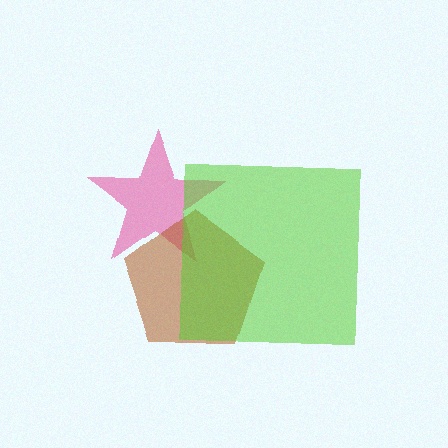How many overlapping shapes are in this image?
There are 3 overlapping shapes in the image.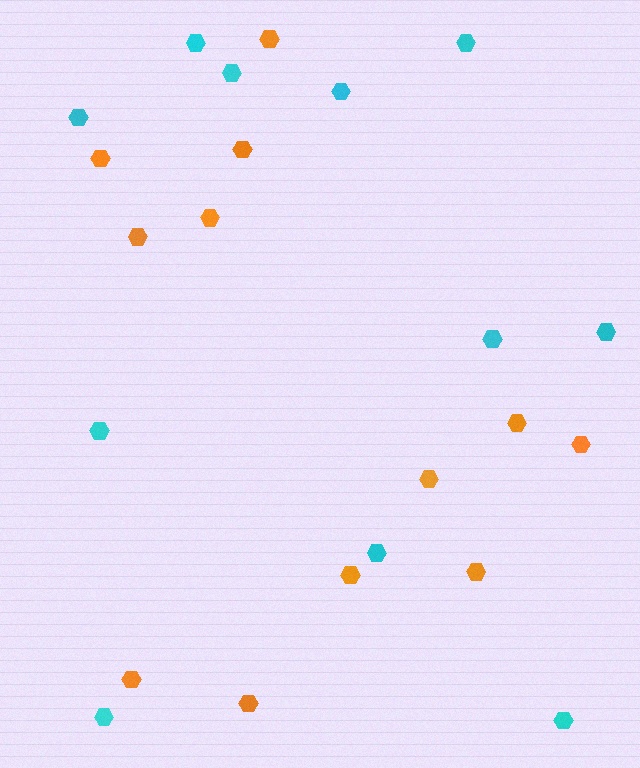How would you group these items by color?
There are 2 groups: one group of orange hexagons (12) and one group of cyan hexagons (11).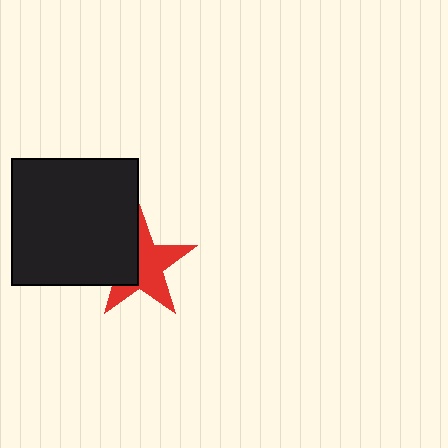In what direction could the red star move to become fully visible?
The red star could move right. That would shift it out from behind the black rectangle entirely.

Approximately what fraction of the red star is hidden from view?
Roughly 39% of the red star is hidden behind the black rectangle.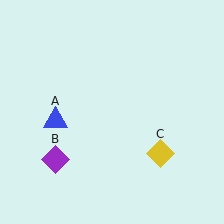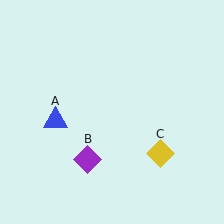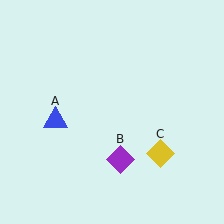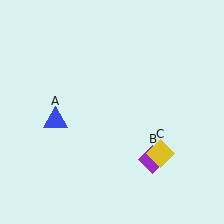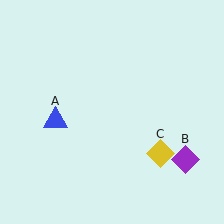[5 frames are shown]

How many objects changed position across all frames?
1 object changed position: purple diamond (object B).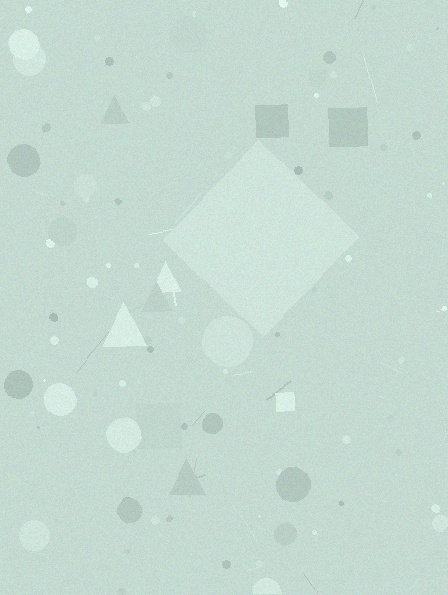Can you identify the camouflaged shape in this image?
The camouflaged shape is a diamond.